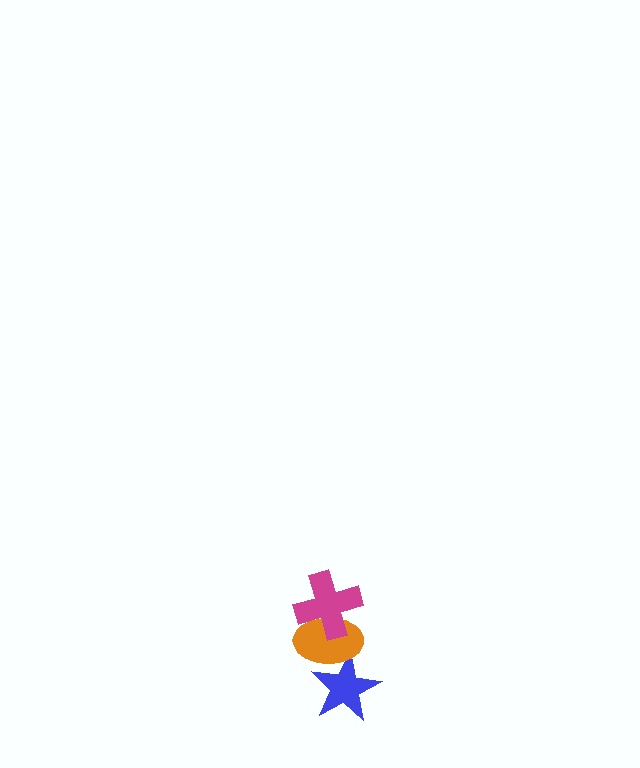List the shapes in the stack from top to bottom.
From top to bottom: the magenta cross, the orange ellipse, the blue star.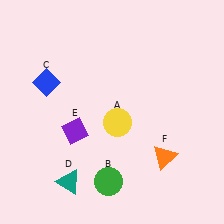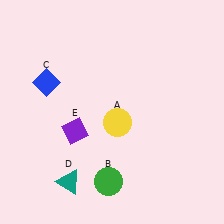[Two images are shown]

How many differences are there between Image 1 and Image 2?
There is 1 difference between the two images.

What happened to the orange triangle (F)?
The orange triangle (F) was removed in Image 2. It was in the bottom-right area of Image 1.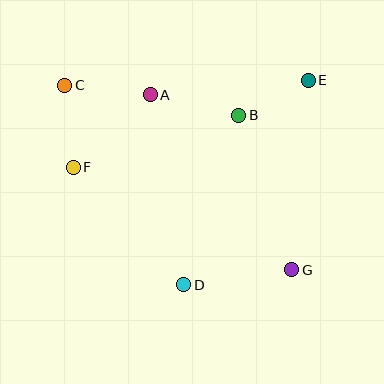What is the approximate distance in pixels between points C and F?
The distance between C and F is approximately 82 pixels.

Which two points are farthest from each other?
Points C and G are farthest from each other.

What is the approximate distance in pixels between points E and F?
The distance between E and F is approximately 251 pixels.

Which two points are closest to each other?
Points B and E are closest to each other.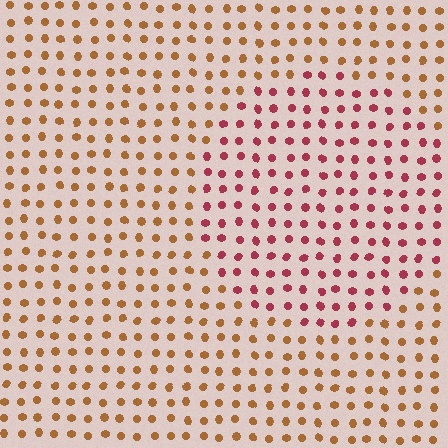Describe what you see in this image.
The image is filled with small brown elements in a uniform arrangement. A circle-shaped region is visible where the elements are tinted to a slightly different hue, forming a subtle color boundary.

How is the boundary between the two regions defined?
The boundary is defined purely by a slight shift in hue (about 42 degrees). Spacing, size, and orientation are identical on both sides.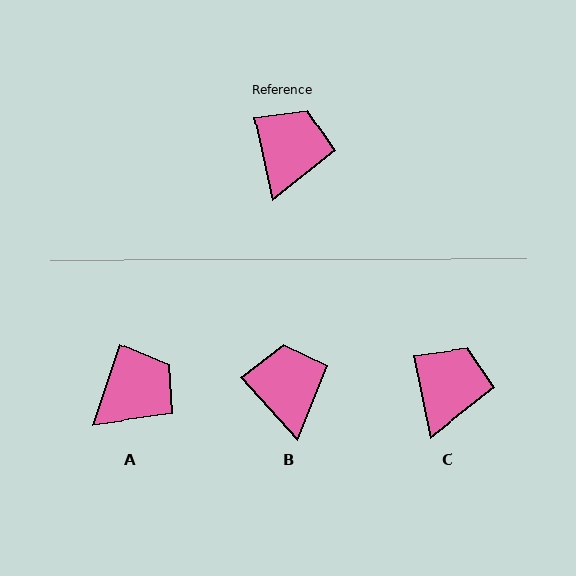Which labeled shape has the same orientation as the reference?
C.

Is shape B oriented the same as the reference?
No, it is off by about 30 degrees.